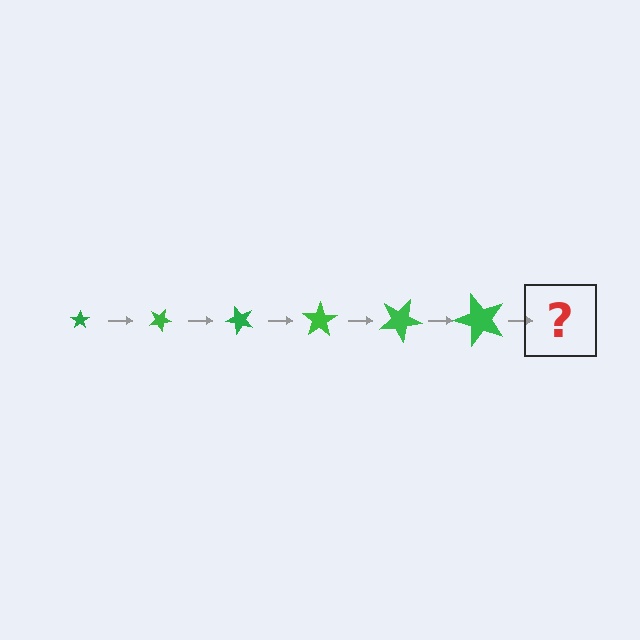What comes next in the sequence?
The next element should be a star, larger than the previous one and rotated 150 degrees from the start.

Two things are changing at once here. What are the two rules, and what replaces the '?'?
The two rules are that the star grows larger each step and it rotates 25 degrees each step. The '?' should be a star, larger than the previous one and rotated 150 degrees from the start.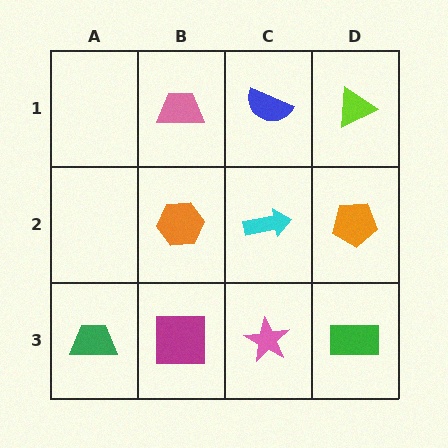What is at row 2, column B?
An orange hexagon.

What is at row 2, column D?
An orange pentagon.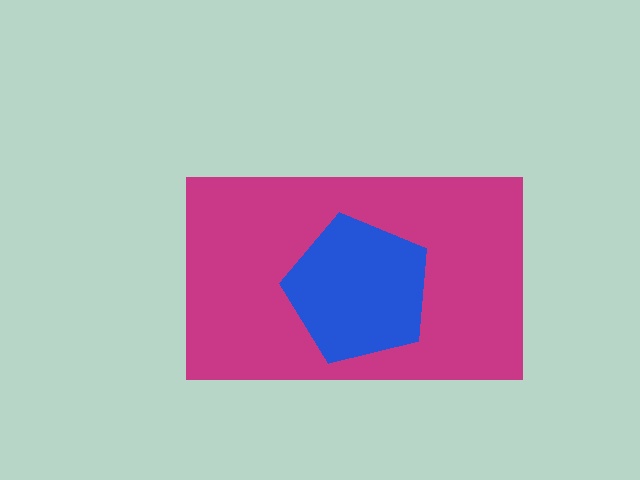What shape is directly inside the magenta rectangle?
The blue pentagon.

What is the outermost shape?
The magenta rectangle.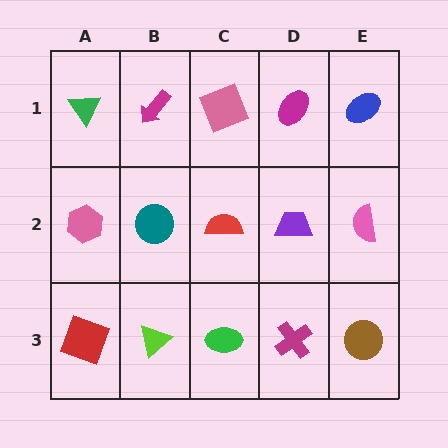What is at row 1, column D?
A magenta ellipse.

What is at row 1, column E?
A blue ellipse.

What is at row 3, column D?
A magenta cross.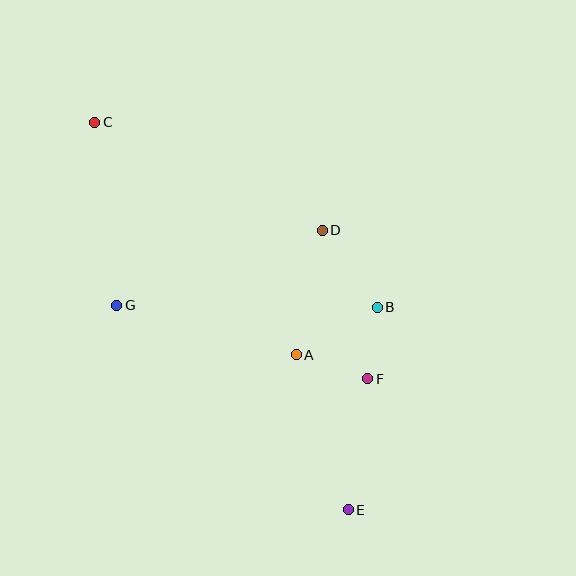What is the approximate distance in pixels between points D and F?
The distance between D and F is approximately 155 pixels.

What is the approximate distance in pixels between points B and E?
The distance between B and E is approximately 205 pixels.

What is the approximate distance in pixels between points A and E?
The distance between A and E is approximately 164 pixels.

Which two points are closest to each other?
Points B and F are closest to each other.